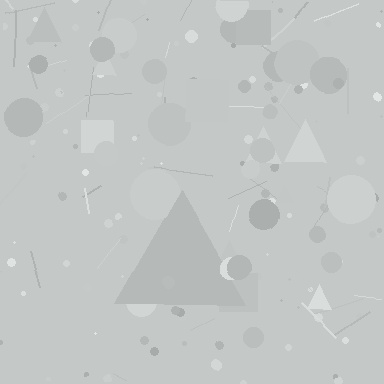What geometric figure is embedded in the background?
A triangle is embedded in the background.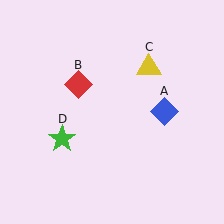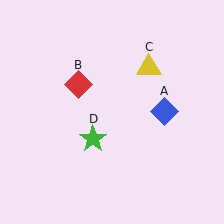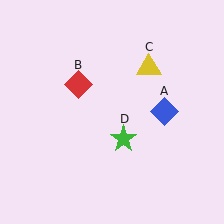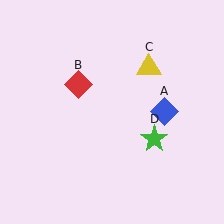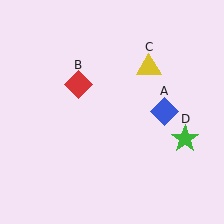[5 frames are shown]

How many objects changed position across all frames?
1 object changed position: green star (object D).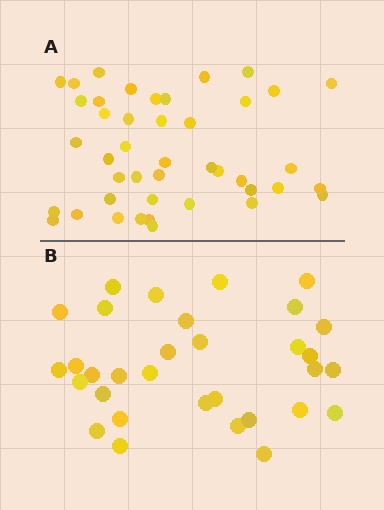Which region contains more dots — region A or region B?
Region A (the top region) has more dots.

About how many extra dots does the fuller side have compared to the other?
Region A has roughly 12 or so more dots than region B.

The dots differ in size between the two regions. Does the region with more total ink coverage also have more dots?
No. Region B has more total ink coverage because its dots are larger, but region A actually contains more individual dots. Total area can be misleading — the number of items is what matters here.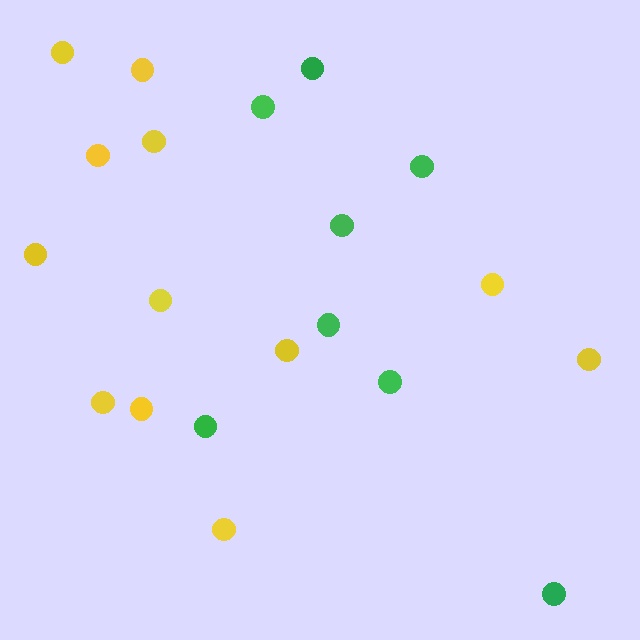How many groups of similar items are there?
There are 2 groups: one group of yellow circles (12) and one group of green circles (8).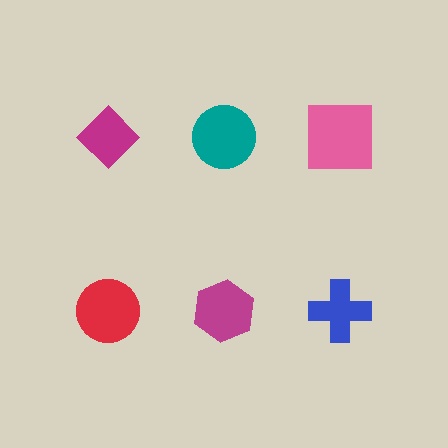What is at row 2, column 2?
A magenta hexagon.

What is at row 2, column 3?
A blue cross.